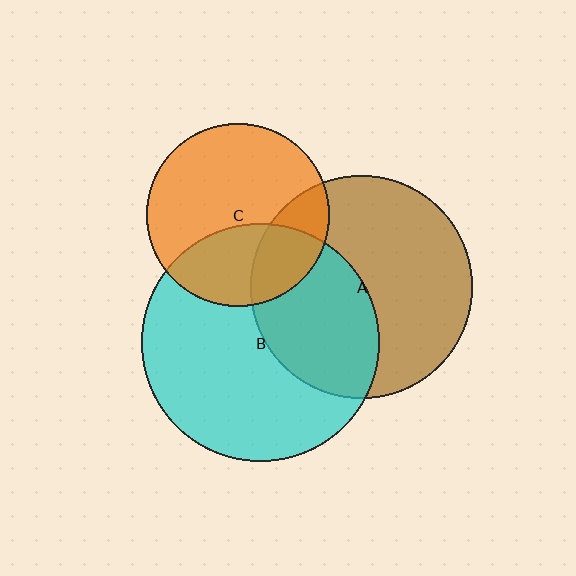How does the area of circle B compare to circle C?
Approximately 1.7 times.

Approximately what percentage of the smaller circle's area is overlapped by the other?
Approximately 40%.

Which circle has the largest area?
Circle B (cyan).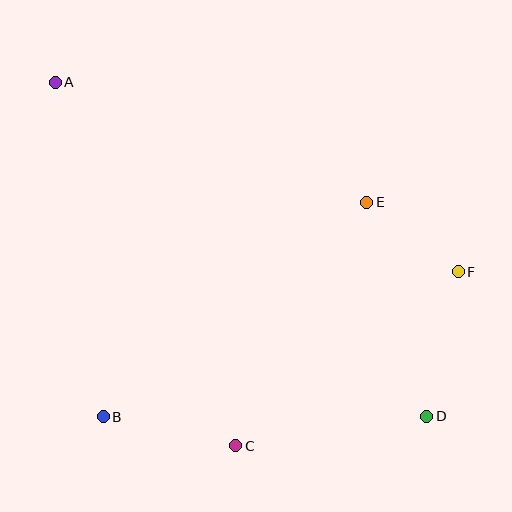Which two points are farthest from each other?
Points A and D are farthest from each other.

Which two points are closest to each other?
Points E and F are closest to each other.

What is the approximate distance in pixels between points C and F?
The distance between C and F is approximately 283 pixels.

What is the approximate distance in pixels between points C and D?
The distance between C and D is approximately 193 pixels.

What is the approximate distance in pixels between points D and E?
The distance between D and E is approximately 222 pixels.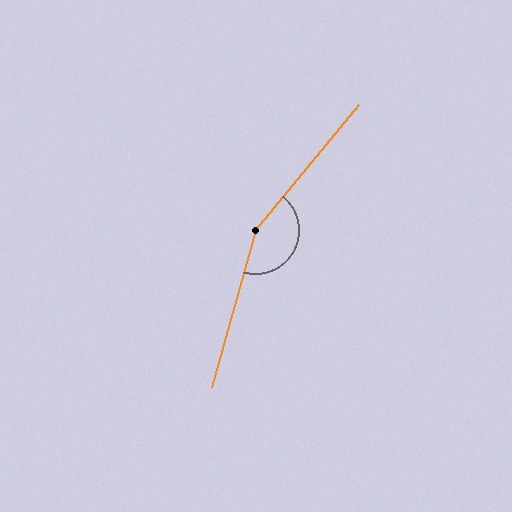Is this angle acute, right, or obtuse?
It is obtuse.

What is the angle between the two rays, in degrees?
Approximately 156 degrees.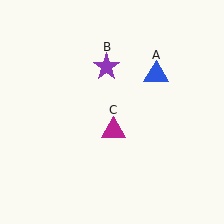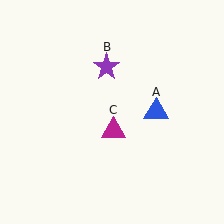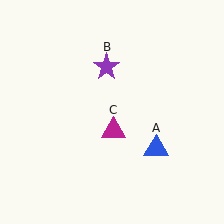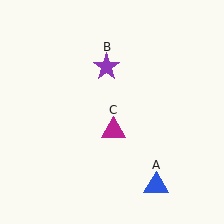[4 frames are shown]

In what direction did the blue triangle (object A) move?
The blue triangle (object A) moved down.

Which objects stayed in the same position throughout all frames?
Purple star (object B) and magenta triangle (object C) remained stationary.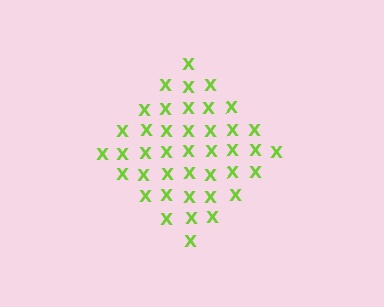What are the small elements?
The small elements are letter X's.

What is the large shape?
The large shape is a diamond.